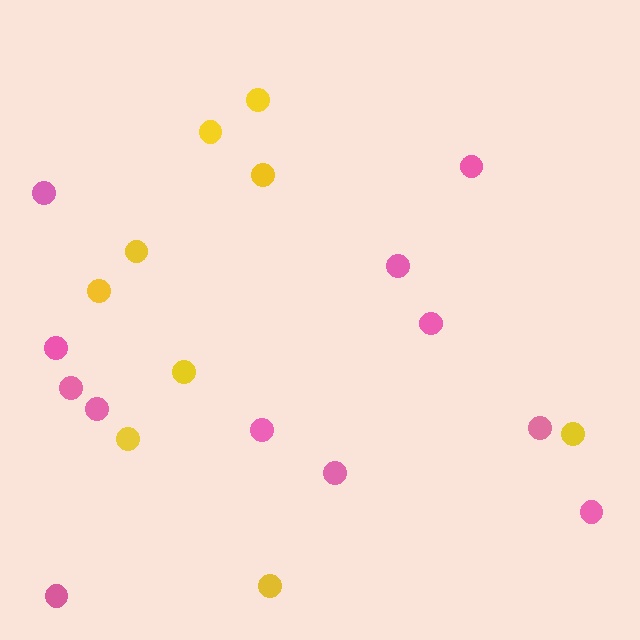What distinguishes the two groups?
There are 2 groups: one group of pink circles (12) and one group of yellow circles (9).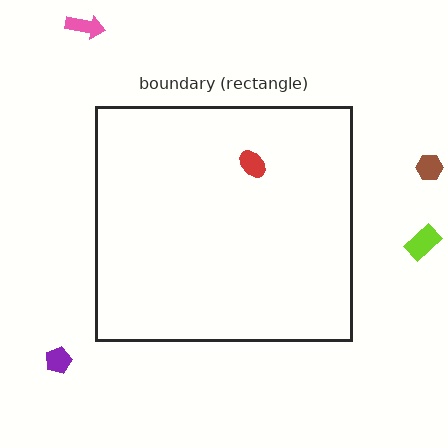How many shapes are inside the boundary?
1 inside, 4 outside.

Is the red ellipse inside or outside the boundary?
Inside.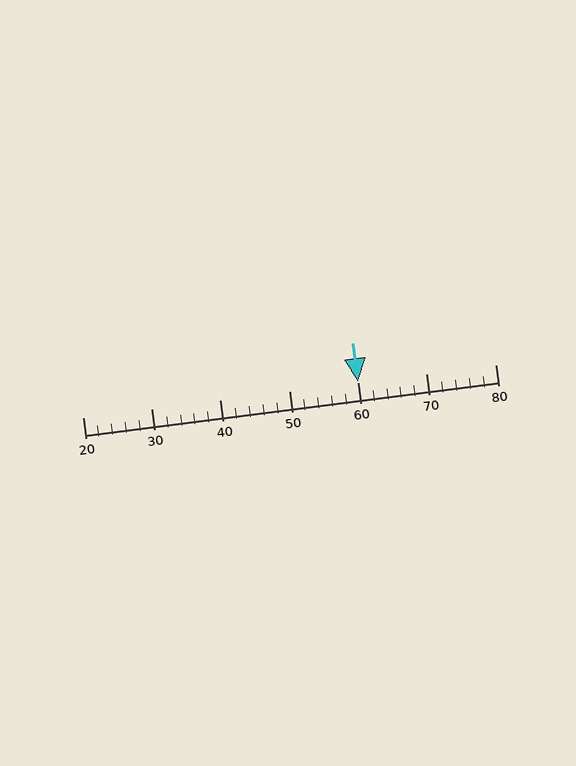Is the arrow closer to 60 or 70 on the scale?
The arrow is closer to 60.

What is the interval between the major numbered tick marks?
The major tick marks are spaced 10 units apart.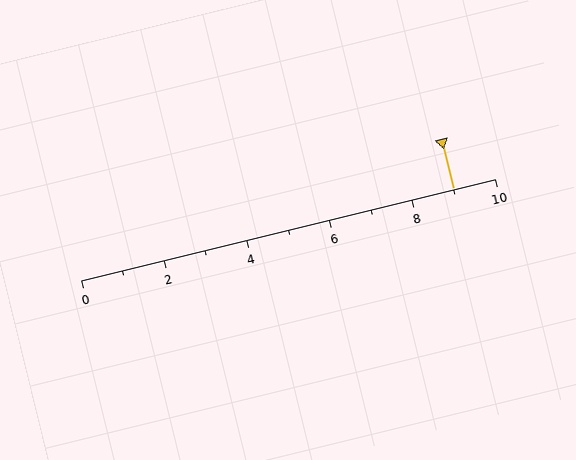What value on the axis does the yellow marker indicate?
The marker indicates approximately 9.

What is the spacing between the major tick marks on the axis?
The major ticks are spaced 2 apart.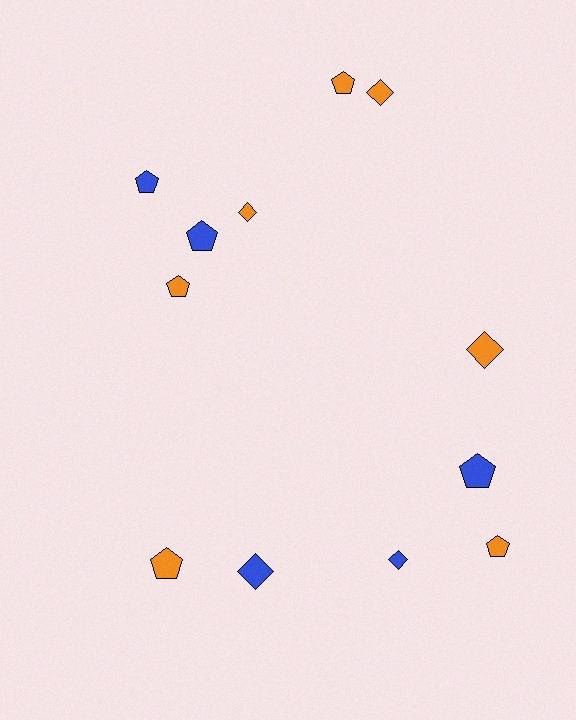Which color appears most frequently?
Orange, with 7 objects.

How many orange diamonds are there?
There are 3 orange diamonds.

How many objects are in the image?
There are 12 objects.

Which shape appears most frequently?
Pentagon, with 7 objects.